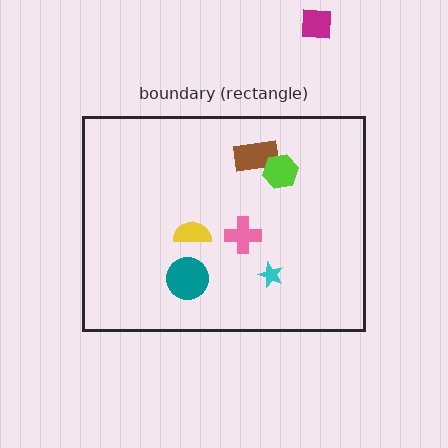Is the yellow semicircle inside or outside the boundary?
Inside.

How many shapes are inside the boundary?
6 inside, 1 outside.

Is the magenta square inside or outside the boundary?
Outside.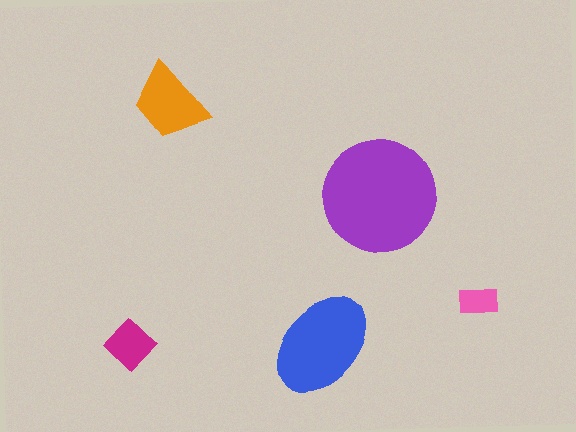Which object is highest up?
The orange trapezoid is topmost.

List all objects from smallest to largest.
The pink rectangle, the magenta diamond, the orange trapezoid, the blue ellipse, the purple circle.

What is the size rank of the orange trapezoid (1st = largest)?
3rd.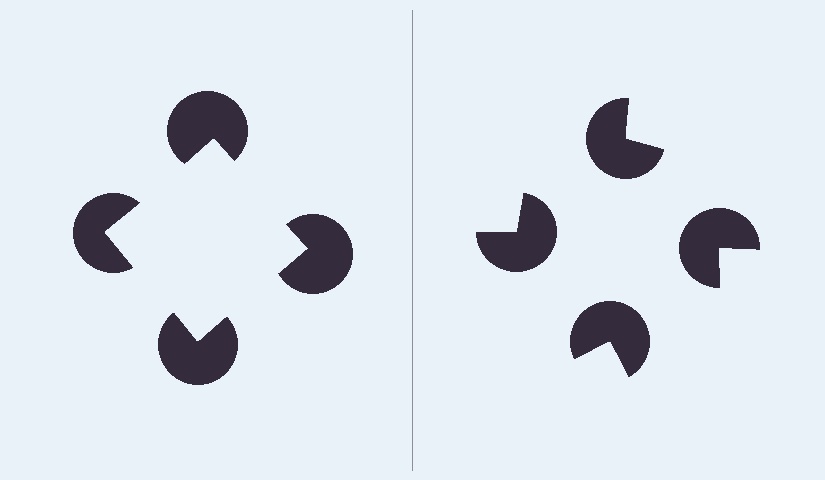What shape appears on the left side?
An illusory square.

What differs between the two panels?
The pac-man discs are positioned identically on both sides; only the wedge orientations differ. On the left they align to a square; on the right they are misaligned.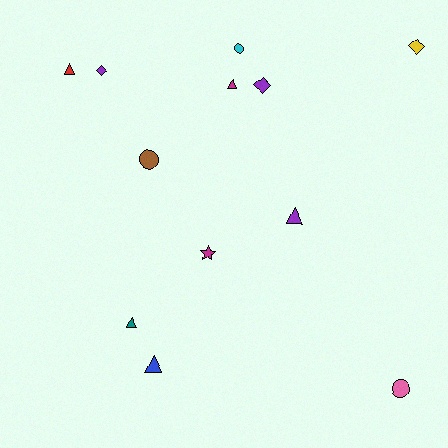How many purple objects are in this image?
There are 3 purple objects.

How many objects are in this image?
There are 12 objects.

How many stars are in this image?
There is 1 star.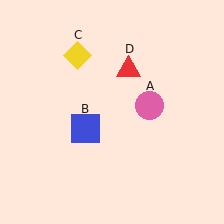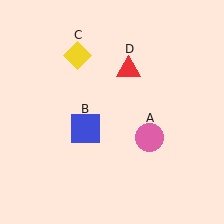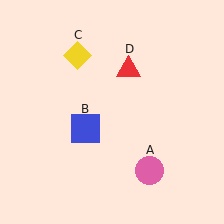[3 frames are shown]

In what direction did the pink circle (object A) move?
The pink circle (object A) moved down.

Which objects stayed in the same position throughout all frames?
Blue square (object B) and yellow diamond (object C) and red triangle (object D) remained stationary.